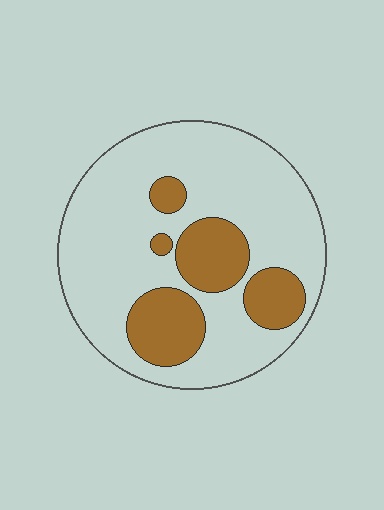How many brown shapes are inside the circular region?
5.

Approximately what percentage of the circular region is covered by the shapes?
Approximately 25%.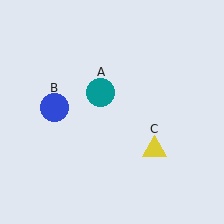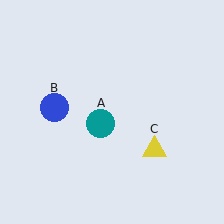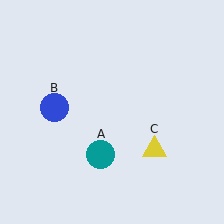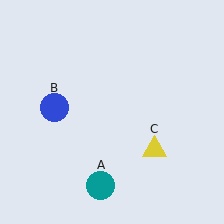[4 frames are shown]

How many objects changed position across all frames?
1 object changed position: teal circle (object A).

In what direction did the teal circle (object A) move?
The teal circle (object A) moved down.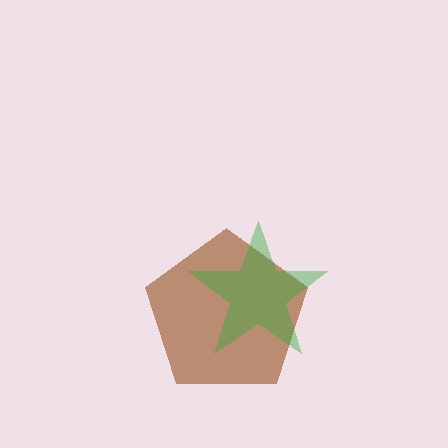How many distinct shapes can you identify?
There are 2 distinct shapes: a brown pentagon, a green star.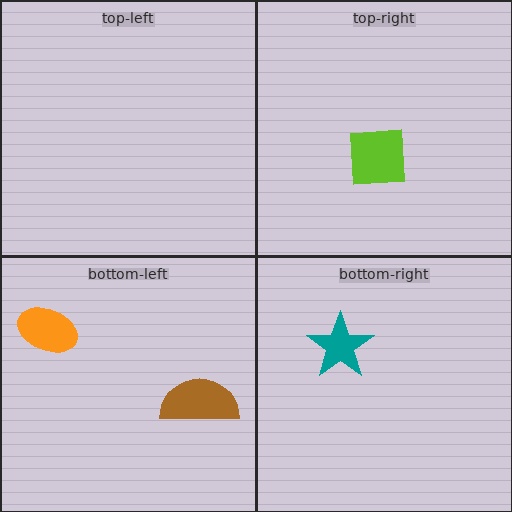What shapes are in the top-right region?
The lime square.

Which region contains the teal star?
The bottom-right region.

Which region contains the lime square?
The top-right region.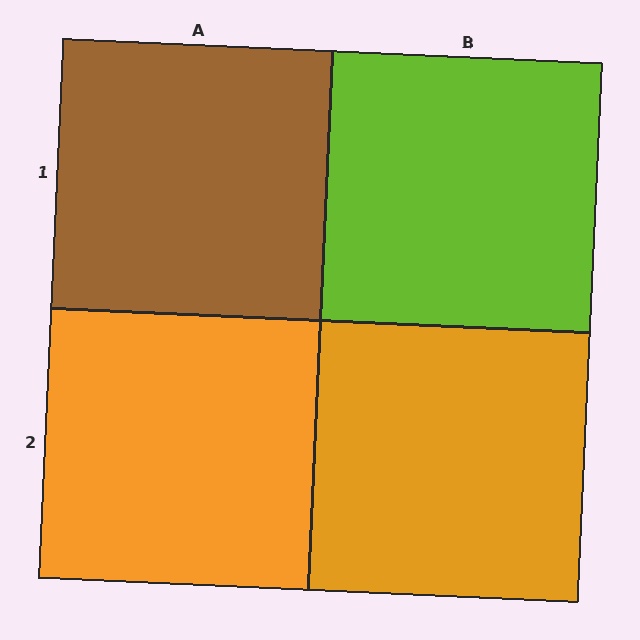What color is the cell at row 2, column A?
Orange.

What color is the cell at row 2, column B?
Orange.